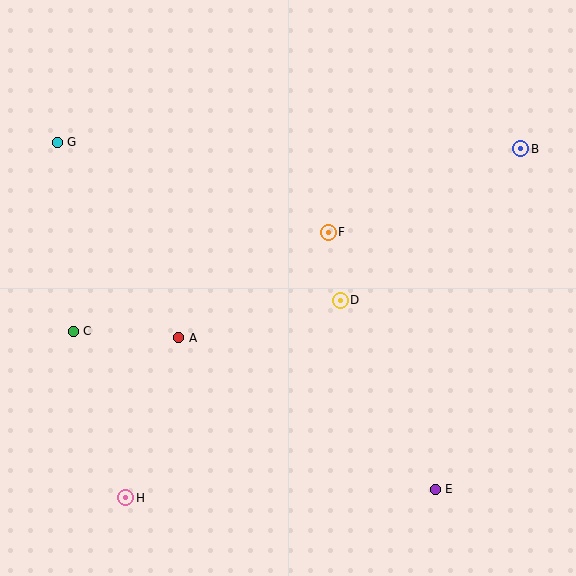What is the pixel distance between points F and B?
The distance between F and B is 210 pixels.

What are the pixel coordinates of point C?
Point C is at (73, 331).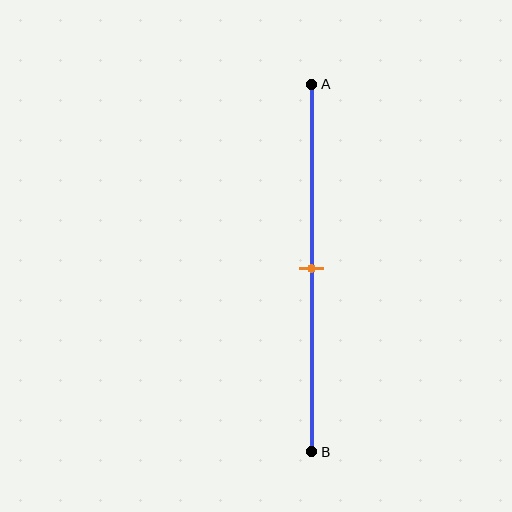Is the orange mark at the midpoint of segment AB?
Yes, the mark is approximately at the midpoint.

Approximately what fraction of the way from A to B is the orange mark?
The orange mark is approximately 50% of the way from A to B.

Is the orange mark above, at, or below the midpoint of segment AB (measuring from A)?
The orange mark is approximately at the midpoint of segment AB.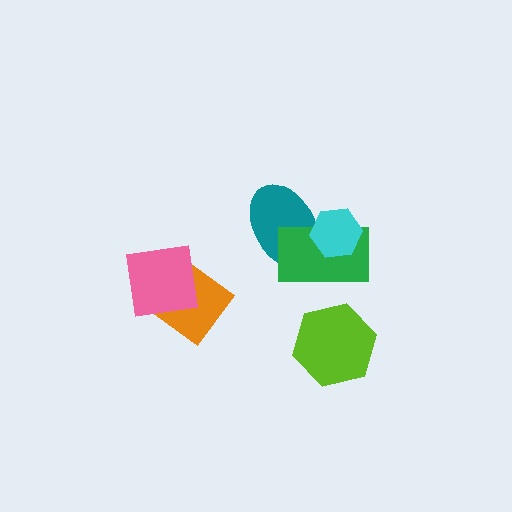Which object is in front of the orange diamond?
The pink square is in front of the orange diamond.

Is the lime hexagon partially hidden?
No, no other shape covers it.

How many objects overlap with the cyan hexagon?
2 objects overlap with the cyan hexagon.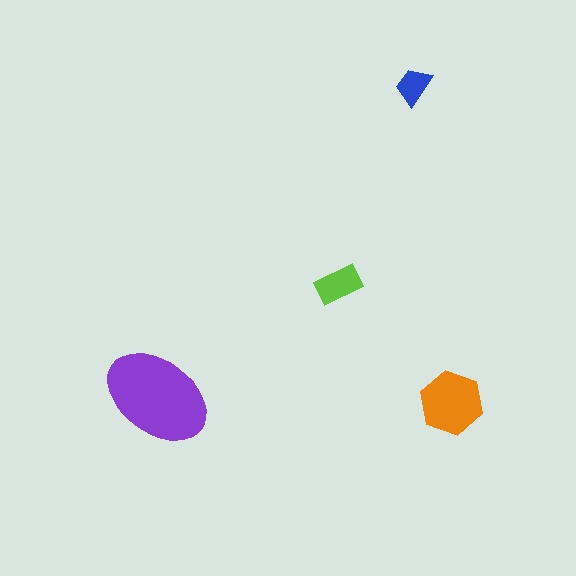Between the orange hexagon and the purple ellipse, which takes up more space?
The purple ellipse.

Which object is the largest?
The purple ellipse.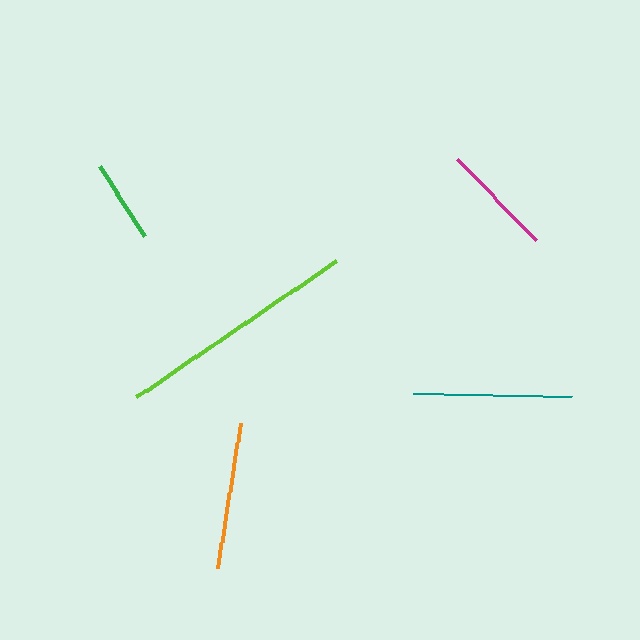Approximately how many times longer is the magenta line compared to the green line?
The magenta line is approximately 1.4 times the length of the green line.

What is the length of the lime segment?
The lime segment is approximately 242 pixels long.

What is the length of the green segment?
The green segment is approximately 84 pixels long.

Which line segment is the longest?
The lime line is the longest at approximately 242 pixels.